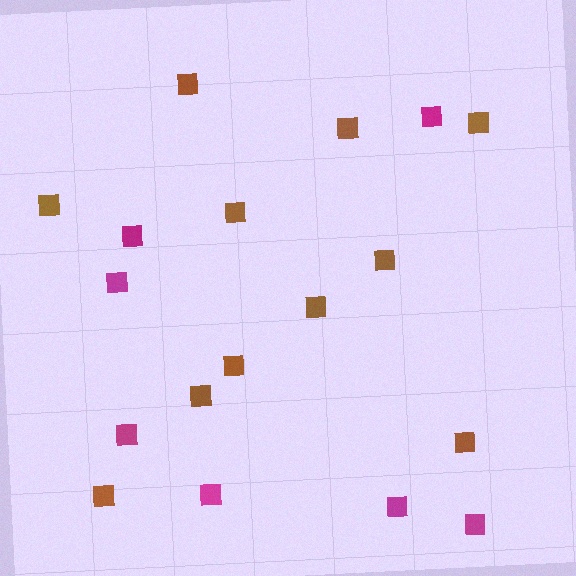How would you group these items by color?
There are 2 groups: one group of magenta squares (7) and one group of brown squares (11).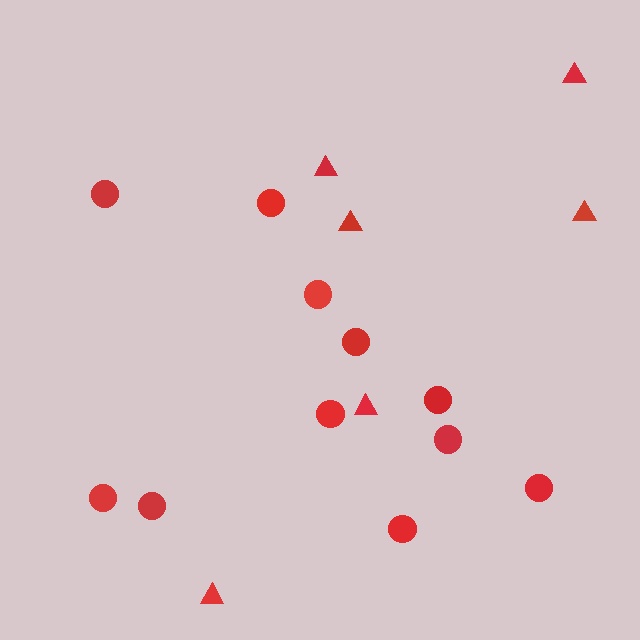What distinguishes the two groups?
There are 2 groups: one group of circles (11) and one group of triangles (6).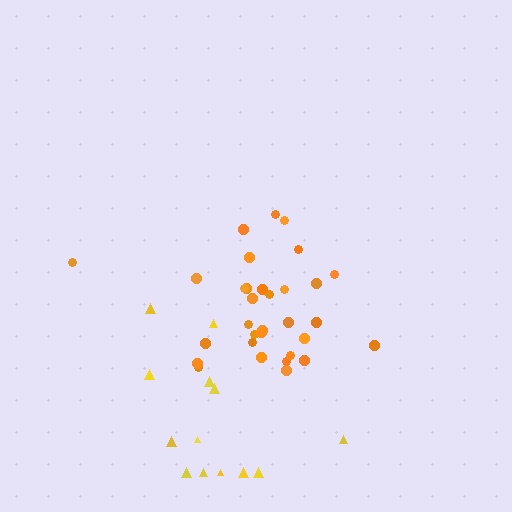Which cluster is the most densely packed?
Orange.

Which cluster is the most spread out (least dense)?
Yellow.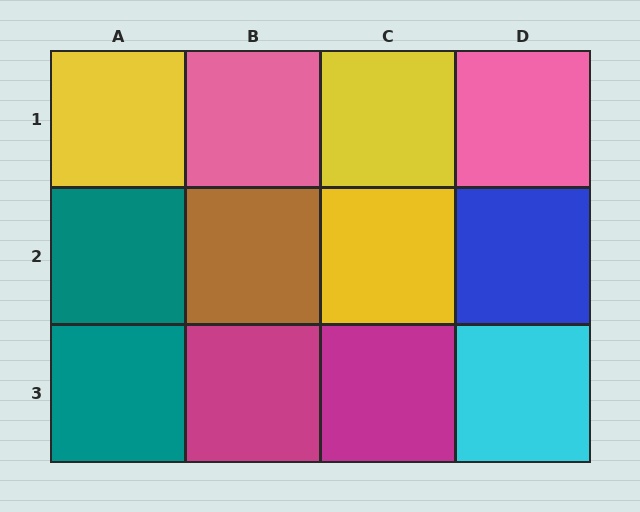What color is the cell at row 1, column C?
Yellow.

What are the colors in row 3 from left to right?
Teal, magenta, magenta, cyan.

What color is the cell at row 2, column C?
Yellow.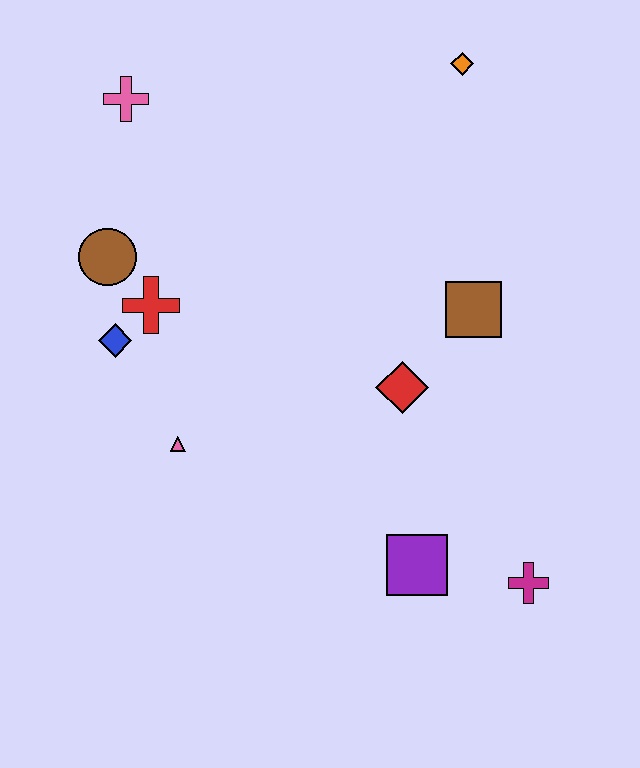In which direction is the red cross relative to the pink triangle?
The red cross is above the pink triangle.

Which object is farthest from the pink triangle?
The orange diamond is farthest from the pink triangle.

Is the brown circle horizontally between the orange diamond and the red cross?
No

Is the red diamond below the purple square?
No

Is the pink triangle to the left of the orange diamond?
Yes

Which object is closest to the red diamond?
The brown square is closest to the red diamond.